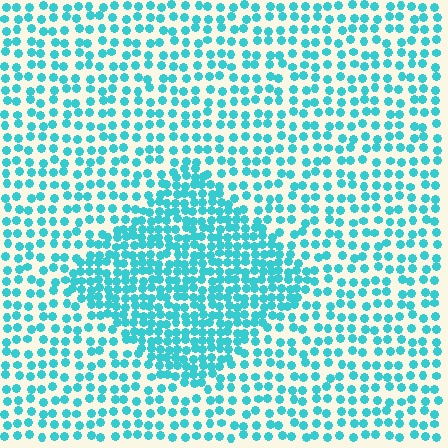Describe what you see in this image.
The image contains small cyan elements arranged at two different densities. A diamond-shaped region is visible where the elements are more densely packed than the surrounding area.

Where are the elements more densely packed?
The elements are more densely packed inside the diamond boundary.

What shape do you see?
I see a diamond.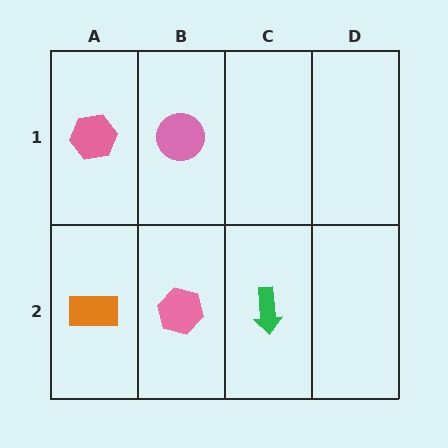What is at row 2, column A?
An orange rectangle.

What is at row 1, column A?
A pink hexagon.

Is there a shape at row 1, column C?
No, that cell is empty.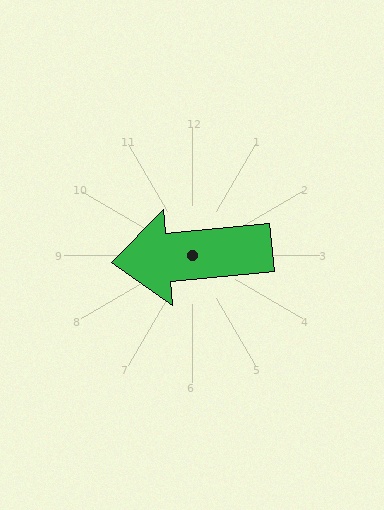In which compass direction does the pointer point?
West.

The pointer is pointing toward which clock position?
Roughly 9 o'clock.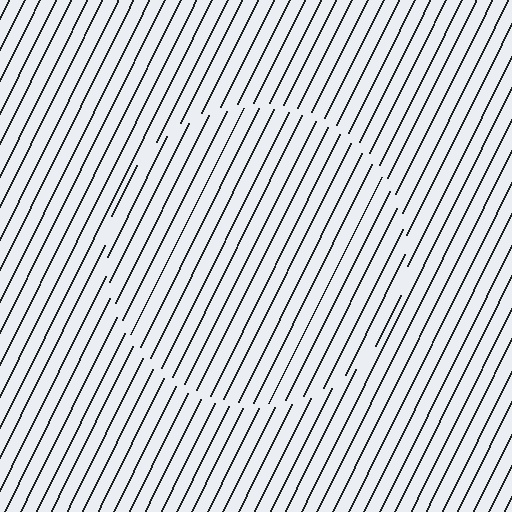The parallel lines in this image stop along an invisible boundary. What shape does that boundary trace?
An illusory circle. The interior of the shape contains the same grating, shifted by half a period — the contour is defined by the phase discontinuity where line-ends from the inner and outer gratings abut.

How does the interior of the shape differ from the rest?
The interior of the shape contains the same grating, shifted by half a period — the contour is defined by the phase discontinuity where line-ends from the inner and outer gratings abut.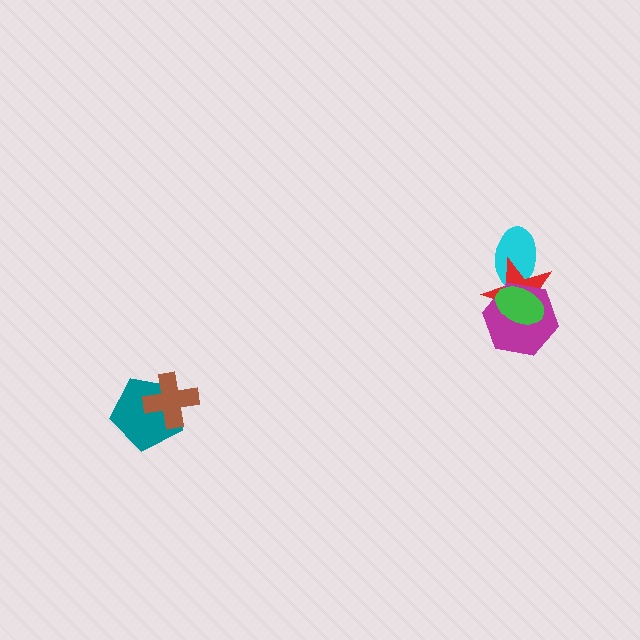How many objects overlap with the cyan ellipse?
3 objects overlap with the cyan ellipse.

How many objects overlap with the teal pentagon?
1 object overlaps with the teal pentagon.